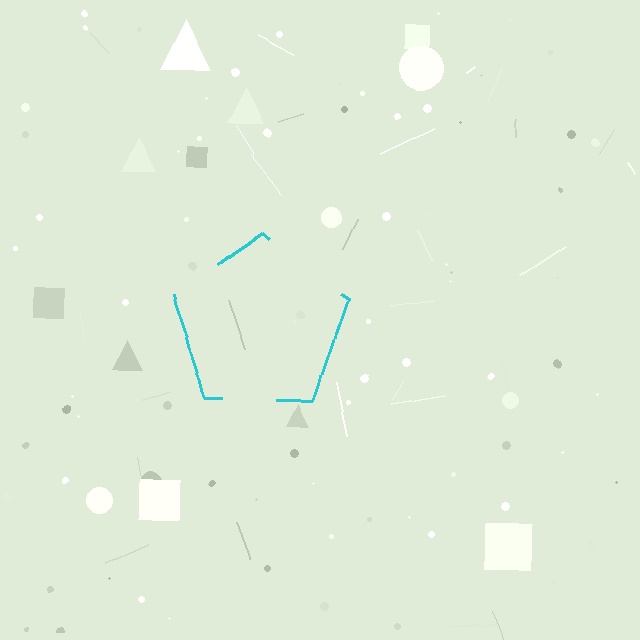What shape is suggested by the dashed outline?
The dashed outline suggests a pentagon.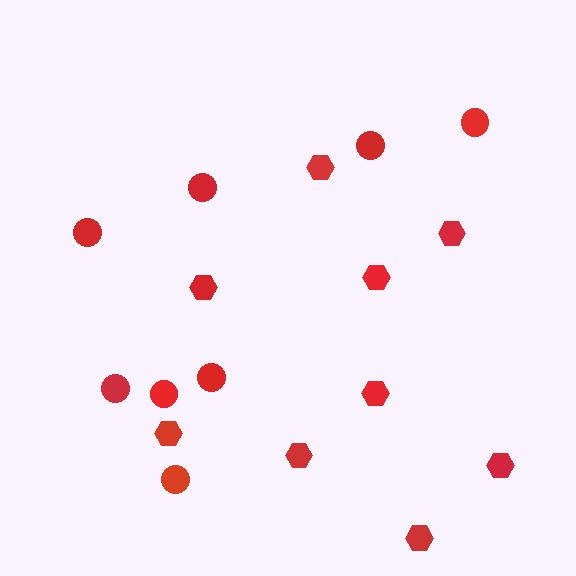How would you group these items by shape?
There are 2 groups: one group of circles (8) and one group of hexagons (9).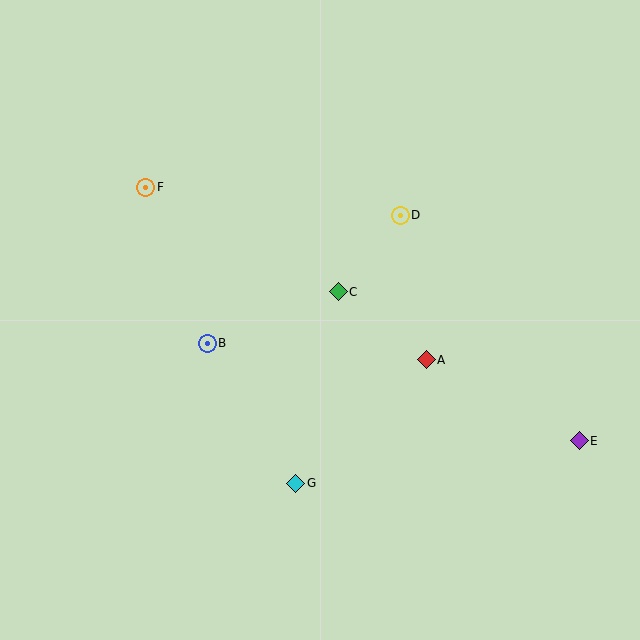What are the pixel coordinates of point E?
Point E is at (579, 441).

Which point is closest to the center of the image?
Point C at (338, 292) is closest to the center.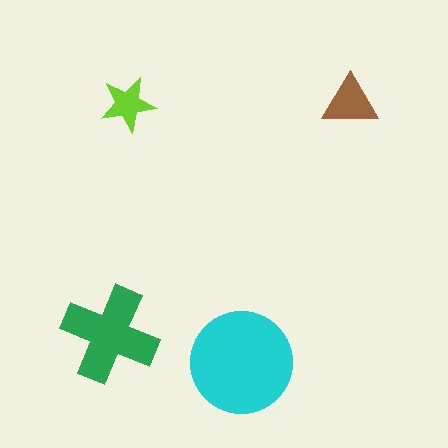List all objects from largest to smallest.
The cyan circle, the green cross, the brown triangle, the lime star.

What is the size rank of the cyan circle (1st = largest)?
1st.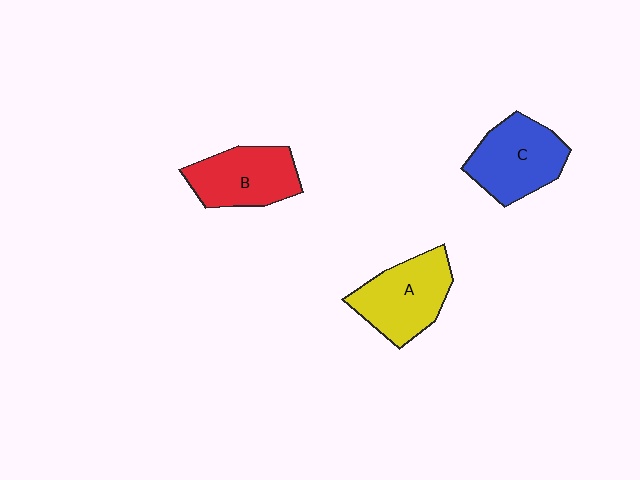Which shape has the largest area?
Shape A (yellow).